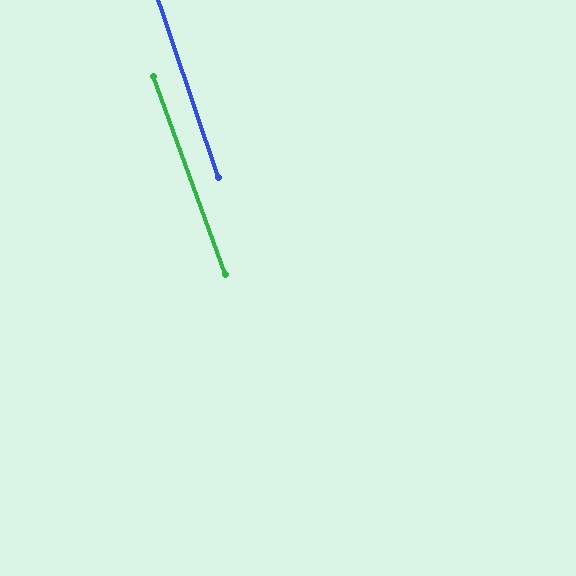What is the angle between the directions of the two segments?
Approximately 1 degree.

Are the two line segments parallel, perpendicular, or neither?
Parallel — their directions differ by only 1.3°.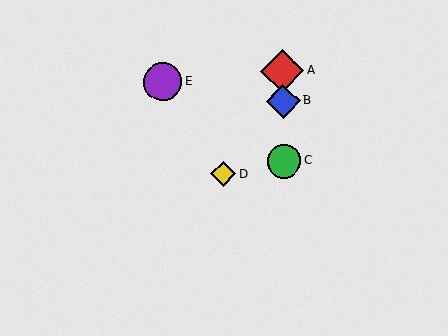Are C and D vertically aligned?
No, C is at x≈284 and D is at x≈223.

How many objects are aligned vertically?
3 objects (A, B, C) are aligned vertically.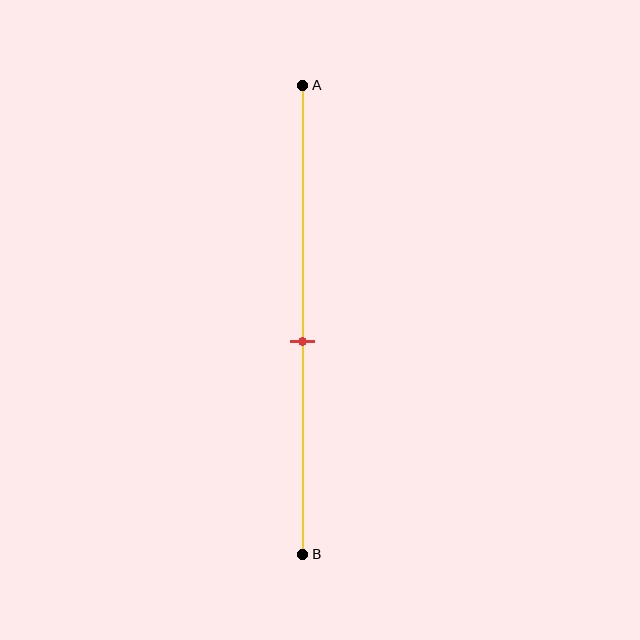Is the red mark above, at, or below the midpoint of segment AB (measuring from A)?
The red mark is below the midpoint of segment AB.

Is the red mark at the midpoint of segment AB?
No, the mark is at about 55% from A, not at the 50% midpoint.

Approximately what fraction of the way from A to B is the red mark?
The red mark is approximately 55% of the way from A to B.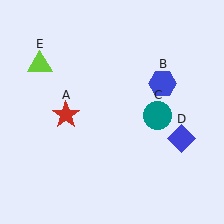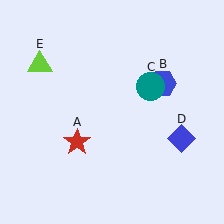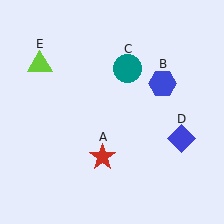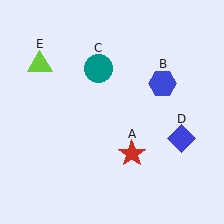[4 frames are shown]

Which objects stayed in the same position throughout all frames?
Blue hexagon (object B) and blue diamond (object D) and lime triangle (object E) remained stationary.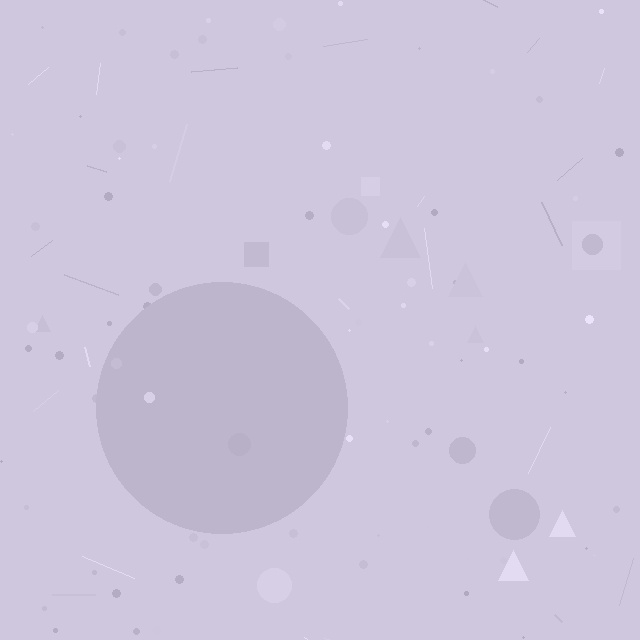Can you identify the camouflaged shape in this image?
The camouflaged shape is a circle.